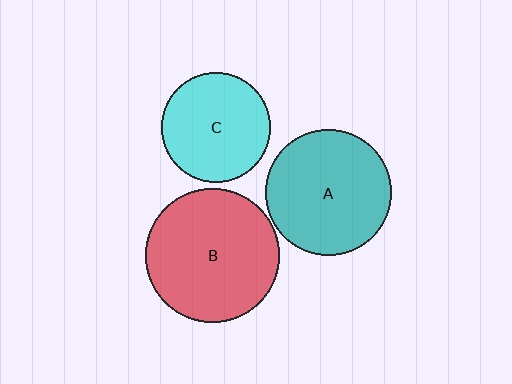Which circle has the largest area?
Circle B (red).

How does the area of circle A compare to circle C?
Approximately 1.3 times.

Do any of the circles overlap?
No, none of the circles overlap.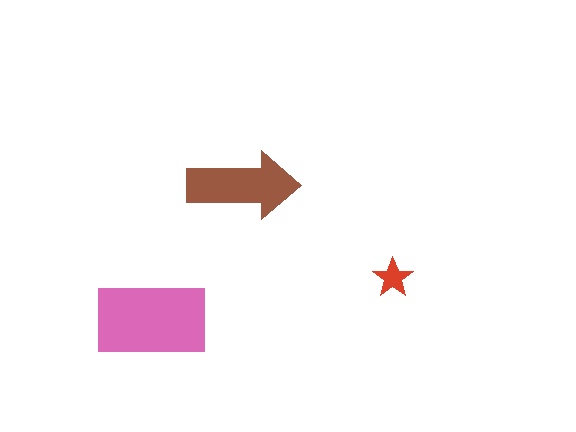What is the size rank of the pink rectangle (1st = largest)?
1st.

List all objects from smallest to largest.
The red star, the brown arrow, the pink rectangle.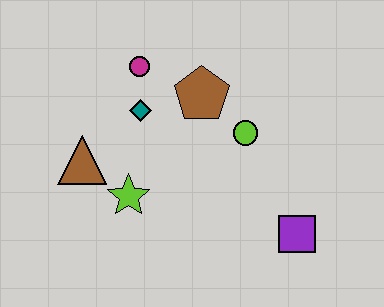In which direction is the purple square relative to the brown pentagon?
The purple square is below the brown pentagon.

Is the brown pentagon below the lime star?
No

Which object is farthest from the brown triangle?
The purple square is farthest from the brown triangle.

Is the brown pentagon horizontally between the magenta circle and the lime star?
No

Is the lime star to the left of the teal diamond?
Yes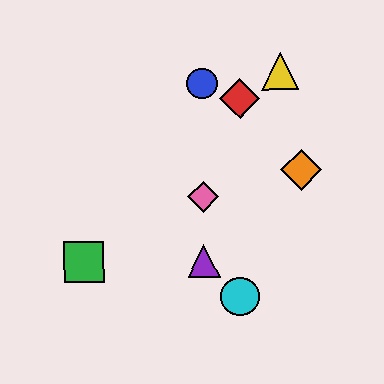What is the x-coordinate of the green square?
The green square is at x≈84.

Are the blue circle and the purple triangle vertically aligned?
Yes, both are at x≈203.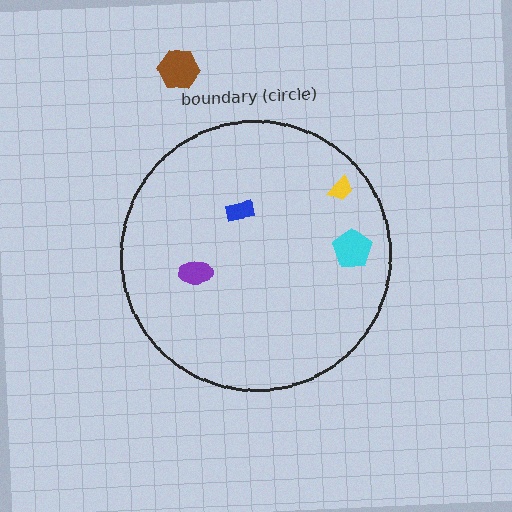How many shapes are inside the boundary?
4 inside, 1 outside.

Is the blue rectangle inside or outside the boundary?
Inside.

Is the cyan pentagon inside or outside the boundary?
Inside.